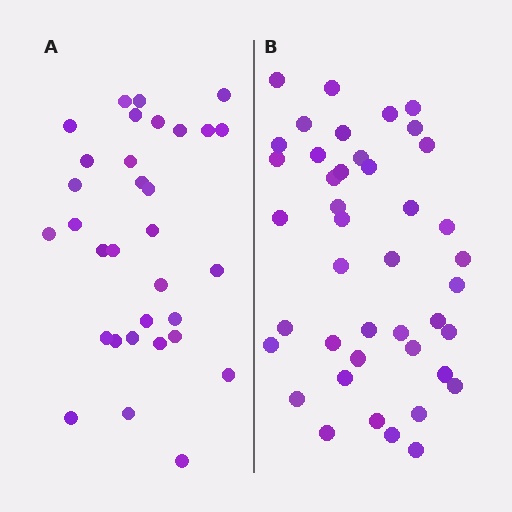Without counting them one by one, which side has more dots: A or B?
Region B (the right region) has more dots.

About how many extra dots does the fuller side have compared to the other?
Region B has roughly 10 or so more dots than region A.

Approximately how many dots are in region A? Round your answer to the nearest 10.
About 30 dots. (The exact count is 32, which rounds to 30.)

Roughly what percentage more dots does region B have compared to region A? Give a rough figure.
About 30% more.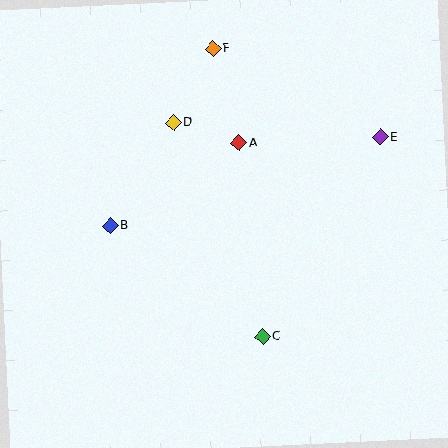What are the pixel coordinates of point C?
Point C is at (263, 336).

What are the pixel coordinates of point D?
Point D is at (174, 123).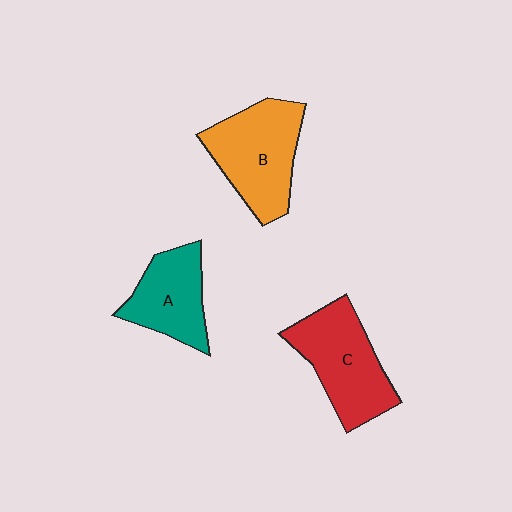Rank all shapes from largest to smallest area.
From largest to smallest: B (orange), C (red), A (teal).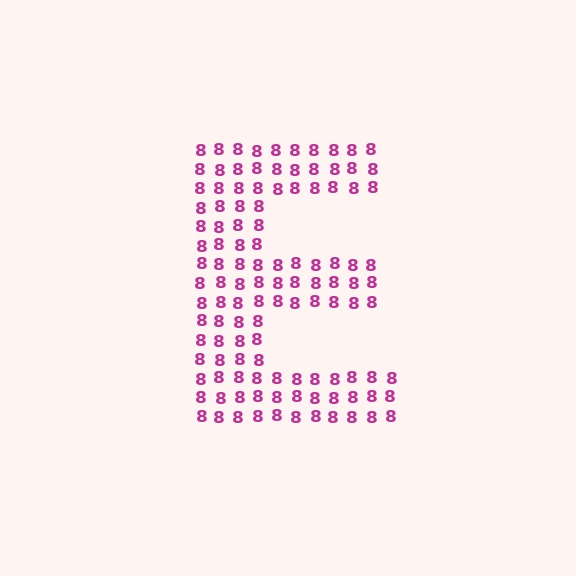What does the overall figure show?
The overall figure shows the letter E.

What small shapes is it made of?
It is made of small digit 8's.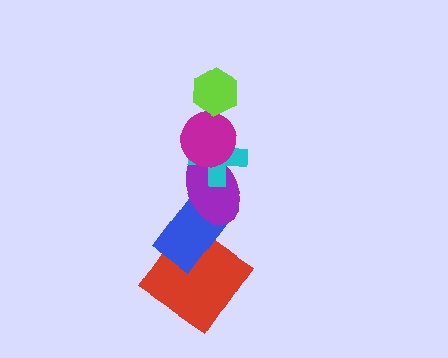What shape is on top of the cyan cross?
The magenta circle is on top of the cyan cross.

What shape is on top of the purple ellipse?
The cyan cross is on top of the purple ellipse.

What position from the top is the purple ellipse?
The purple ellipse is 4th from the top.